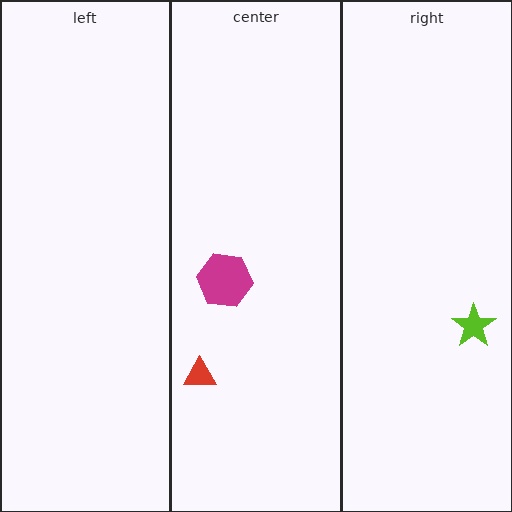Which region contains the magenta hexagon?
The center region.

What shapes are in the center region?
The magenta hexagon, the red triangle.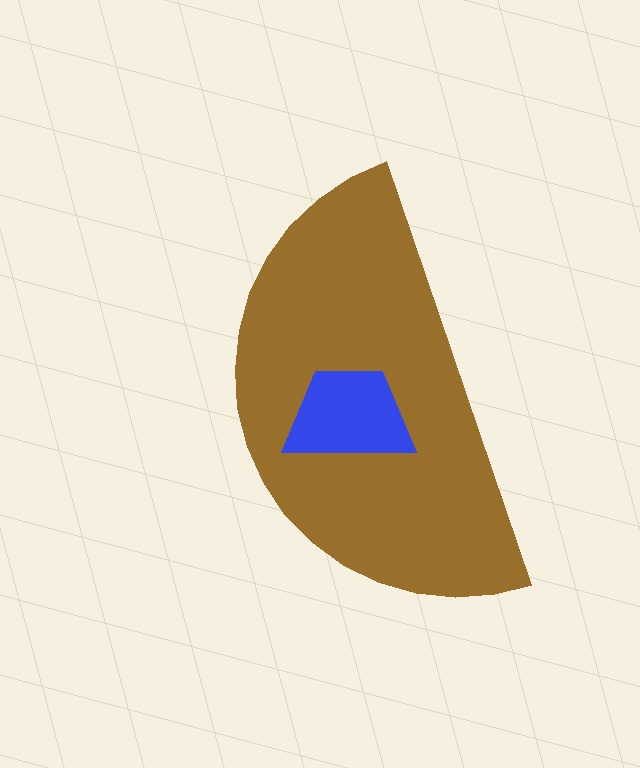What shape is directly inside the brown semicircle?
The blue trapezoid.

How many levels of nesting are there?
2.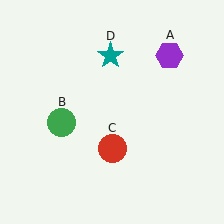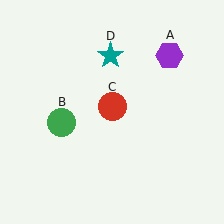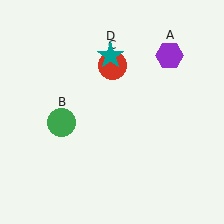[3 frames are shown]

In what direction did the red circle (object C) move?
The red circle (object C) moved up.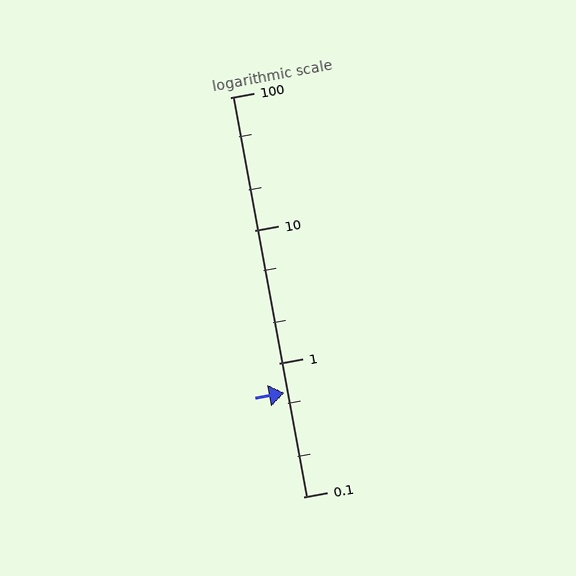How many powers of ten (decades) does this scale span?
The scale spans 3 decades, from 0.1 to 100.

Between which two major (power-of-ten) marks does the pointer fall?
The pointer is between 0.1 and 1.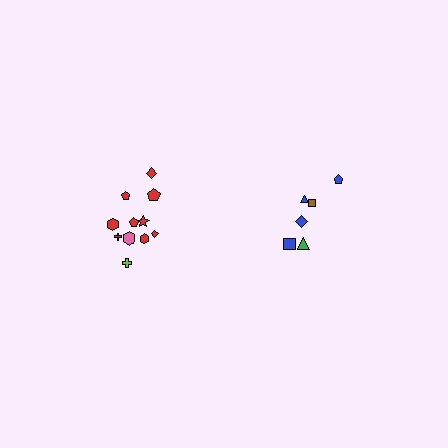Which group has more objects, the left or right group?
The left group.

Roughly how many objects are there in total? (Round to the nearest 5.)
Roughly 20 objects in total.